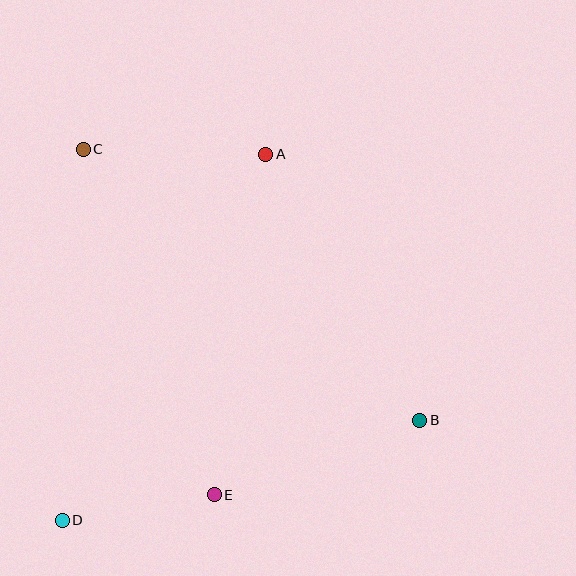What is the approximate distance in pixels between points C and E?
The distance between C and E is approximately 370 pixels.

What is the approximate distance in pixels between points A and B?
The distance between A and B is approximately 308 pixels.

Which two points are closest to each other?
Points D and E are closest to each other.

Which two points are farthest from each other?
Points B and C are farthest from each other.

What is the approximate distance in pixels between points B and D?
The distance between B and D is approximately 371 pixels.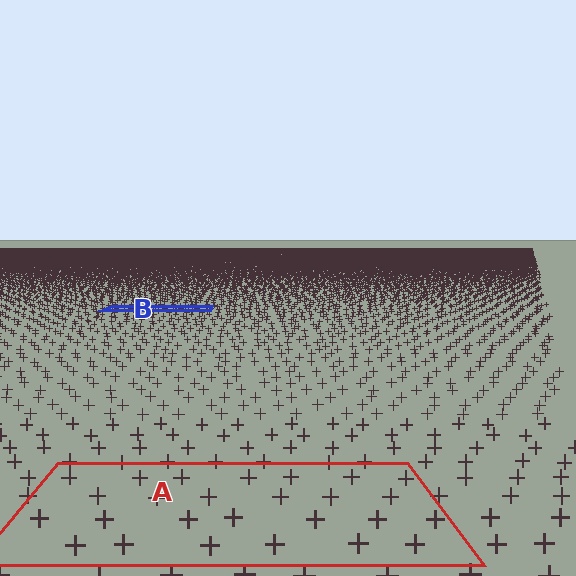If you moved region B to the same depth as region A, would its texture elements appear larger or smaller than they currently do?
They would appear larger. At a closer depth, the same texture elements are projected at a bigger on-screen size.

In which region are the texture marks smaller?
The texture marks are smaller in region B, because it is farther away.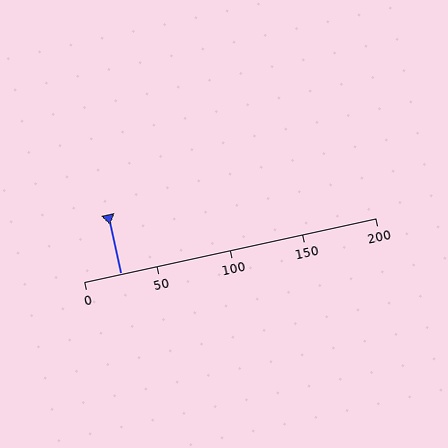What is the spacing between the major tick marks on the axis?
The major ticks are spaced 50 apart.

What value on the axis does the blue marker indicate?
The marker indicates approximately 25.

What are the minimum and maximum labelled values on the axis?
The axis runs from 0 to 200.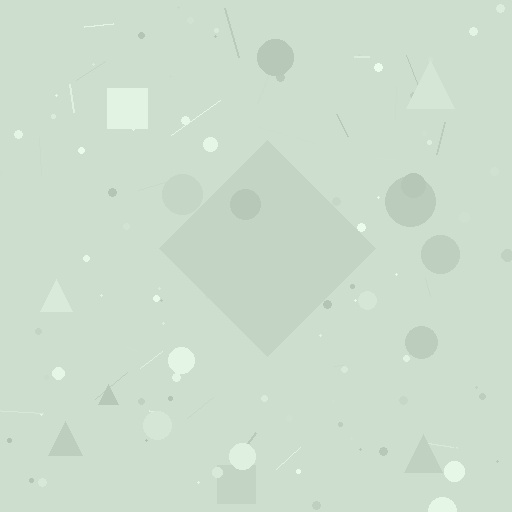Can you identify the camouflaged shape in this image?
The camouflaged shape is a diamond.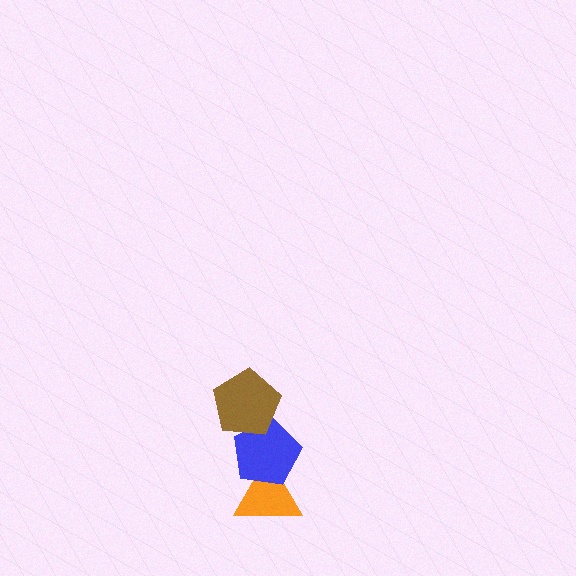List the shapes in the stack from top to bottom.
From top to bottom: the brown pentagon, the blue pentagon, the orange triangle.